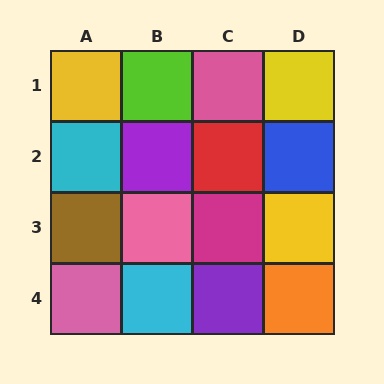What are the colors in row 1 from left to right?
Yellow, lime, pink, yellow.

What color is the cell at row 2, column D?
Blue.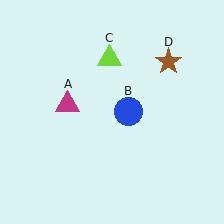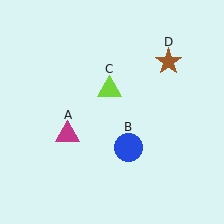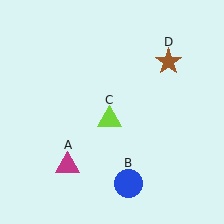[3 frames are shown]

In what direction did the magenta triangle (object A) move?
The magenta triangle (object A) moved down.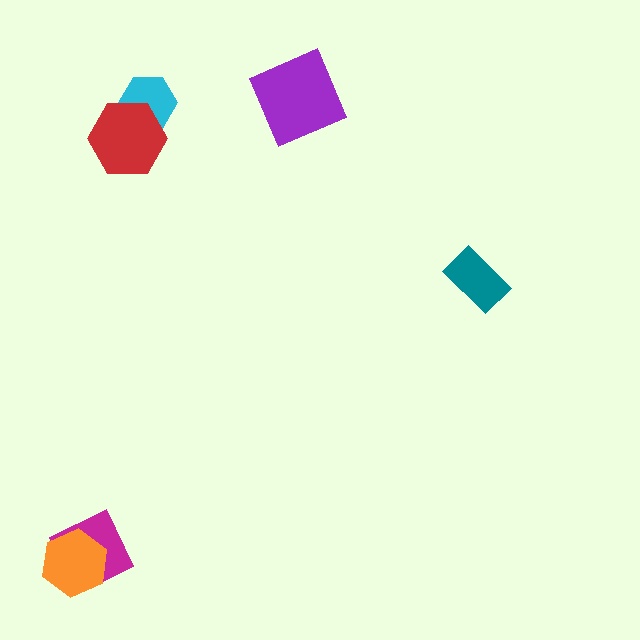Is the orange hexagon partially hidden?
No, no other shape covers it.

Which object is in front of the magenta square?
The orange hexagon is in front of the magenta square.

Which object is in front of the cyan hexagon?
The red hexagon is in front of the cyan hexagon.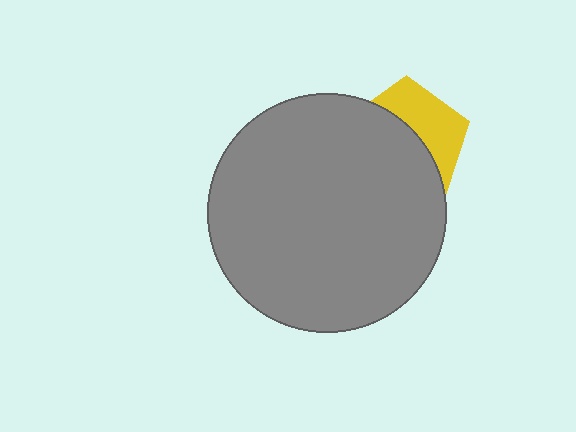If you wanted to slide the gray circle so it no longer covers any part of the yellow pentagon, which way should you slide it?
Slide it toward the lower-left — that is the most direct way to separate the two shapes.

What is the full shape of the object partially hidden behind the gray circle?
The partially hidden object is a yellow pentagon.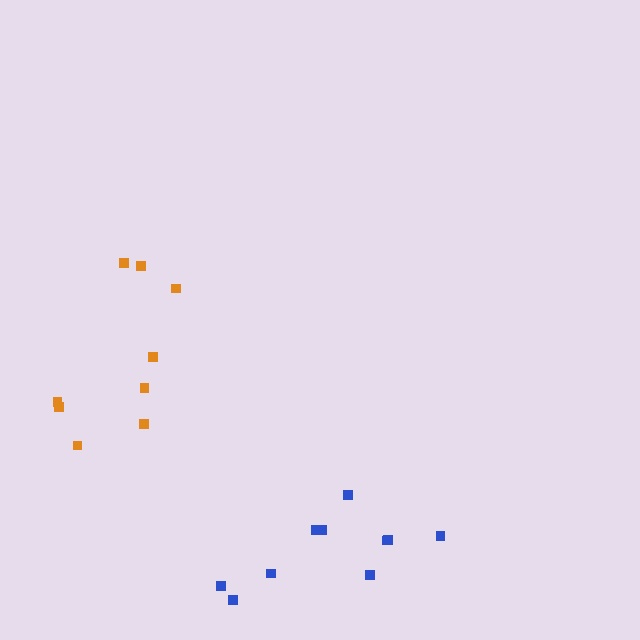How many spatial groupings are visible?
There are 2 spatial groupings.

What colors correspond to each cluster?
The clusters are colored: orange, blue.